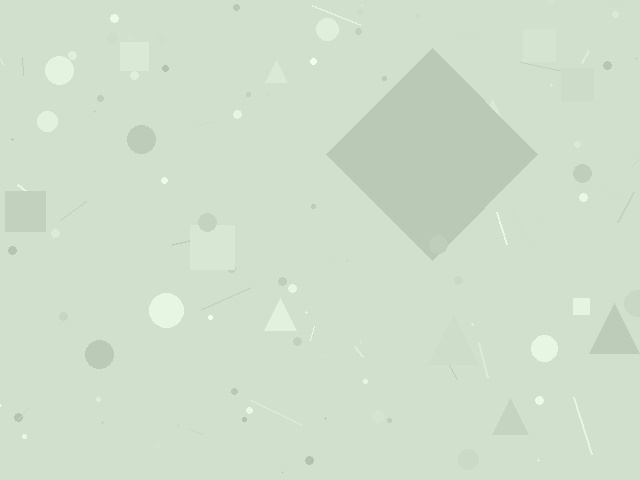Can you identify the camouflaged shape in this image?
The camouflaged shape is a diamond.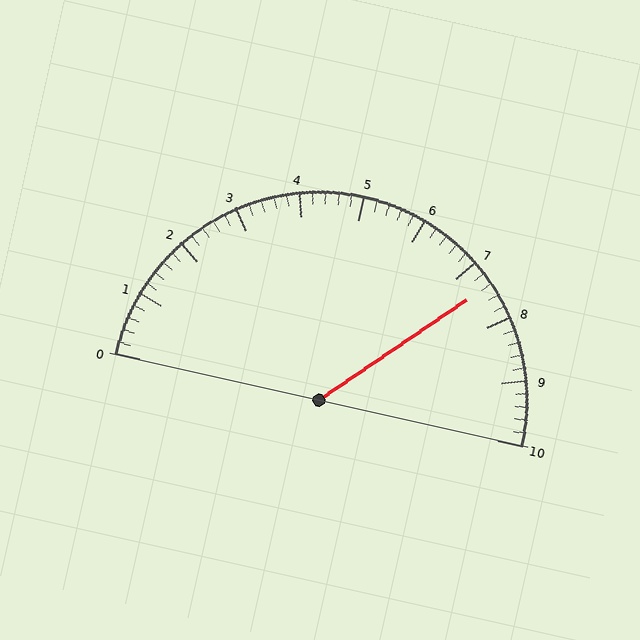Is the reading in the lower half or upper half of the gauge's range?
The reading is in the upper half of the range (0 to 10).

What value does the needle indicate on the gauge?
The needle indicates approximately 7.4.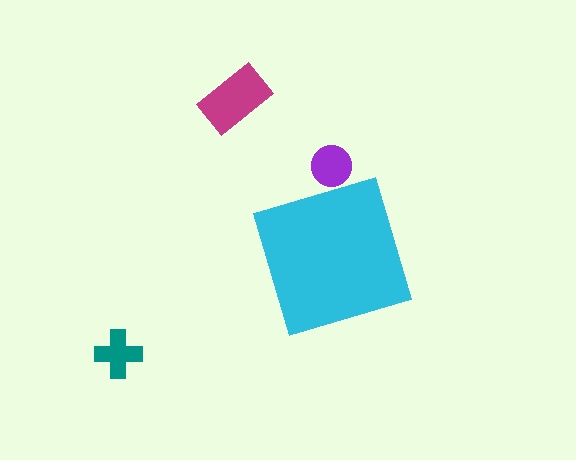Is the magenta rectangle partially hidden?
No, the magenta rectangle is fully visible.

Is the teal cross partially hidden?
No, the teal cross is fully visible.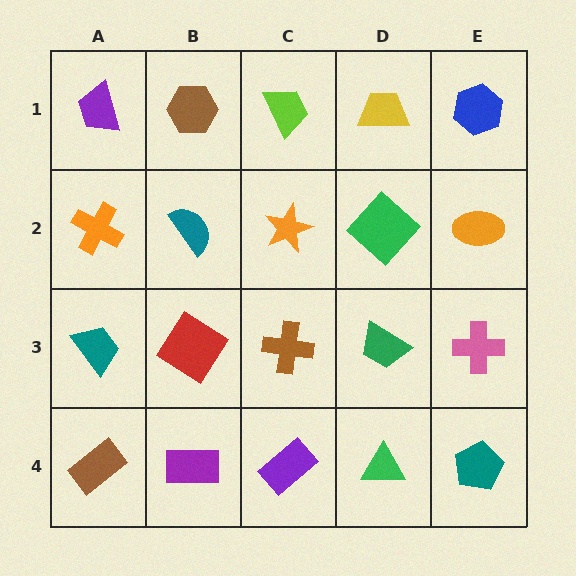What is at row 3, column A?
A teal trapezoid.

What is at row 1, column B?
A brown hexagon.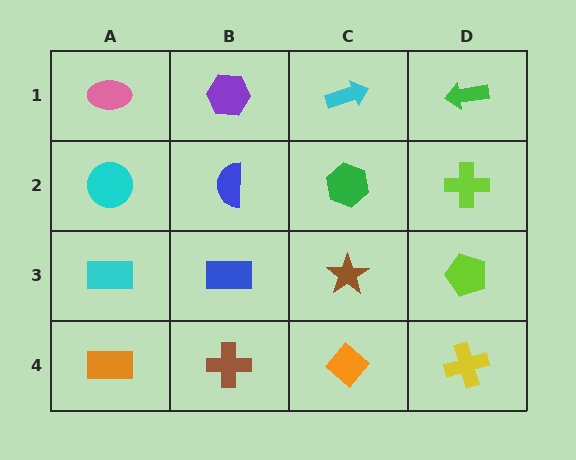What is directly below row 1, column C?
A green hexagon.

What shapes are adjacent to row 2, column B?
A purple hexagon (row 1, column B), a blue rectangle (row 3, column B), a cyan circle (row 2, column A), a green hexagon (row 2, column C).